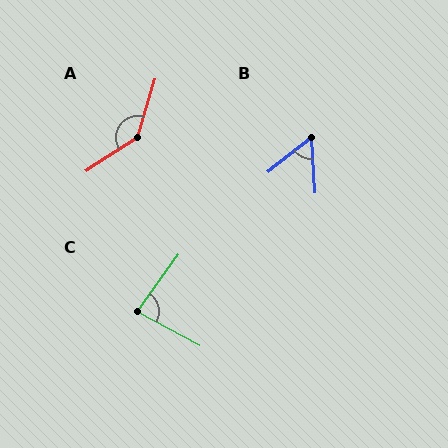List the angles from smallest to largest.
B (55°), C (82°), A (140°).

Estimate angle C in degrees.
Approximately 82 degrees.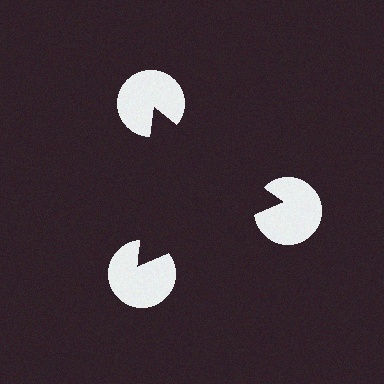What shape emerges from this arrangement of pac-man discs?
An illusory triangle — its edges are inferred from the aligned wedge cuts in the pac-man discs, not physically drawn.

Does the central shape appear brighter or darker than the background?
It typically appears slightly darker than the background, even though no actual brightness change is drawn.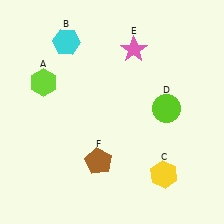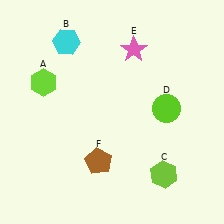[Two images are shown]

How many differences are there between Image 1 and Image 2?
There is 1 difference between the two images.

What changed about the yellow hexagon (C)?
In Image 1, C is yellow. In Image 2, it changed to lime.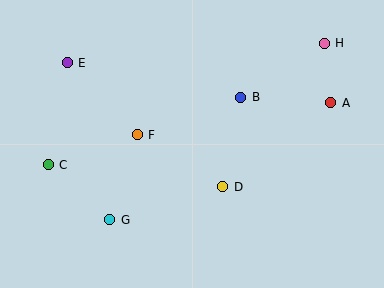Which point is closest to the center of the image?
Point D at (223, 187) is closest to the center.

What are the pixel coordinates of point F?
Point F is at (137, 135).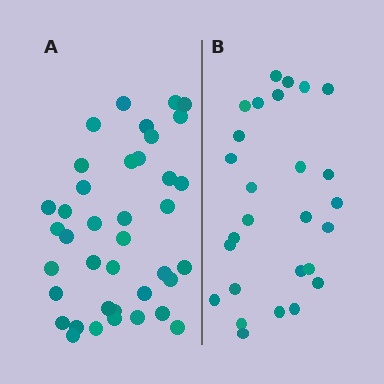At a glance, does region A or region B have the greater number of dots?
Region A (the left region) has more dots.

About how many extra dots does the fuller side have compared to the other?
Region A has roughly 12 or so more dots than region B.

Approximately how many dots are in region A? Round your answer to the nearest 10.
About 40 dots. (The exact count is 39, which rounds to 40.)